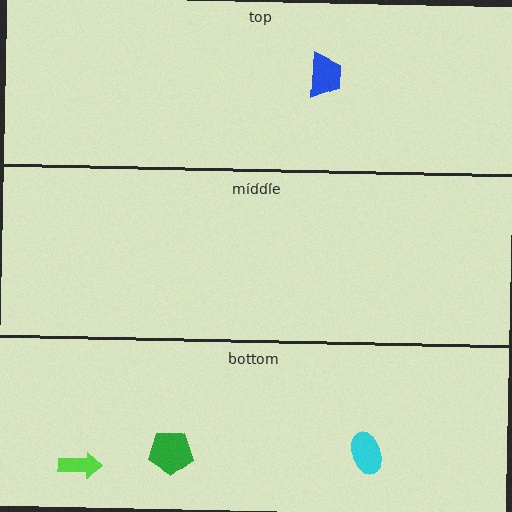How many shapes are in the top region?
1.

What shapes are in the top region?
The blue trapezoid.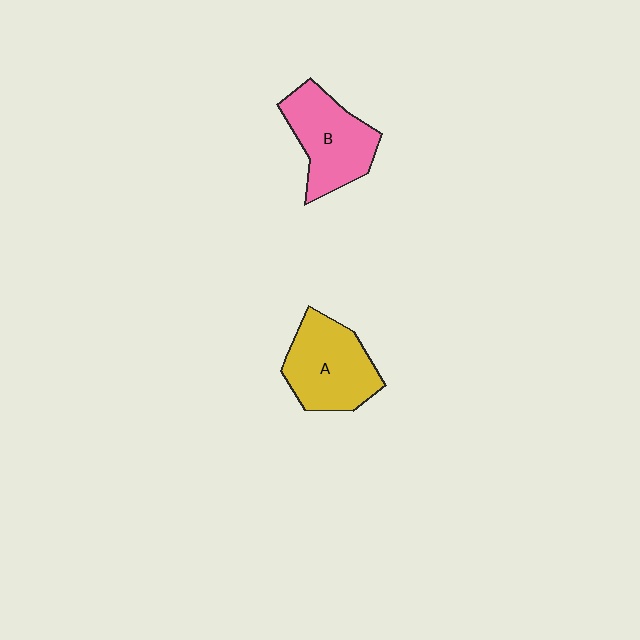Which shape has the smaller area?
Shape B (pink).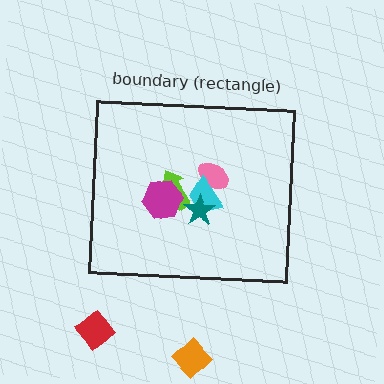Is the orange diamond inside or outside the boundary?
Outside.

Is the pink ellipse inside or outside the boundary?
Inside.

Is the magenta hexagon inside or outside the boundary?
Inside.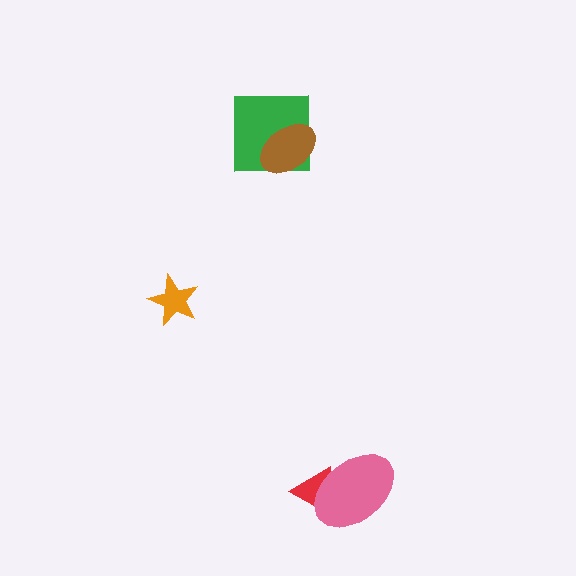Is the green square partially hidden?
Yes, it is partially covered by another shape.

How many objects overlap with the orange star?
0 objects overlap with the orange star.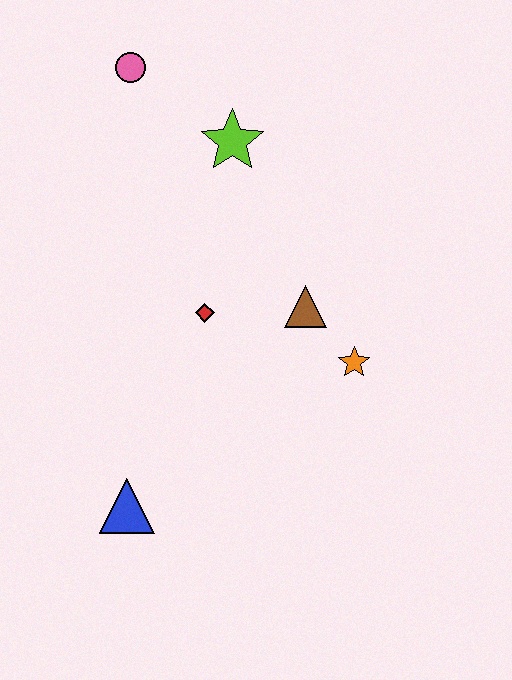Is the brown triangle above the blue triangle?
Yes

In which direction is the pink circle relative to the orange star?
The pink circle is above the orange star.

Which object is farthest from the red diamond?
The pink circle is farthest from the red diamond.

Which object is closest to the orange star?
The brown triangle is closest to the orange star.